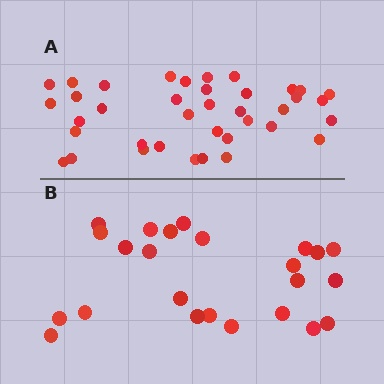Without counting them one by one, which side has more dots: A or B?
Region A (the top region) has more dots.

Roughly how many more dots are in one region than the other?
Region A has approximately 15 more dots than region B.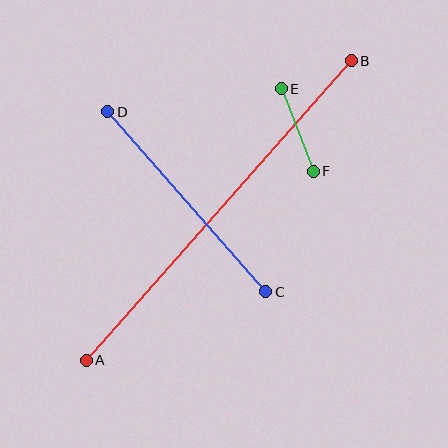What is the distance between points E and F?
The distance is approximately 88 pixels.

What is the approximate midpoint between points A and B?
The midpoint is at approximately (219, 210) pixels.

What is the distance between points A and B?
The distance is approximately 399 pixels.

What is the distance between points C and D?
The distance is approximately 239 pixels.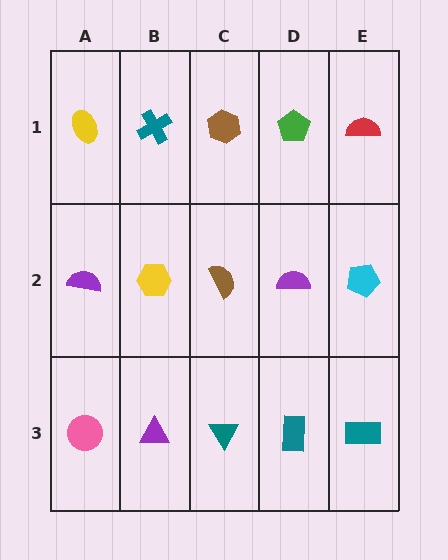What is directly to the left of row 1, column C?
A teal cross.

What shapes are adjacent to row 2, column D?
A green pentagon (row 1, column D), a teal rectangle (row 3, column D), a brown semicircle (row 2, column C), a cyan pentagon (row 2, column E).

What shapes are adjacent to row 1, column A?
A purple semicircle (row 2, column A), a teal cross (row 1, column B).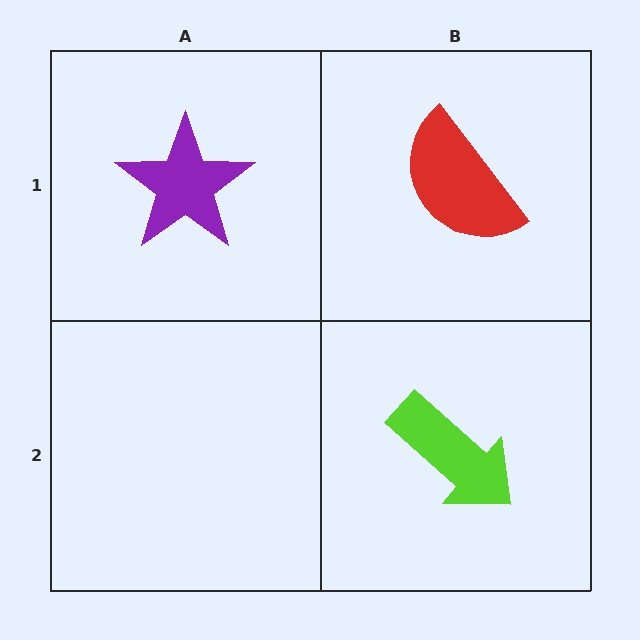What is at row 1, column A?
A purple star.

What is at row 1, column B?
A red semicircle.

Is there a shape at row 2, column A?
No, that cell is empty.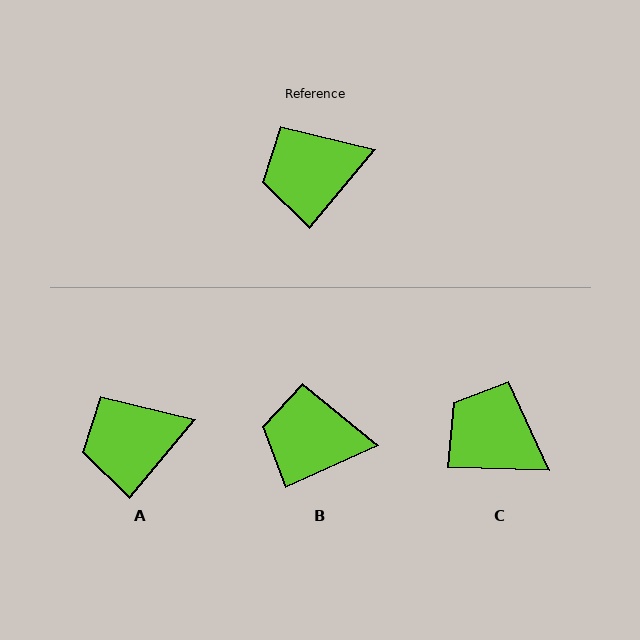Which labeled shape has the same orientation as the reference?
A.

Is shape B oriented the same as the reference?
No, it is off by about 26 degrees.